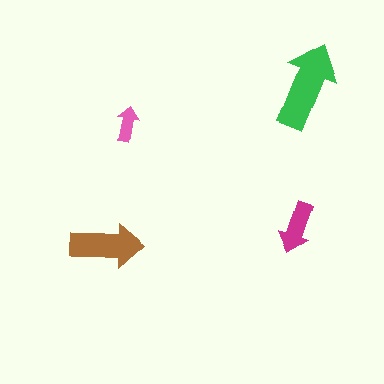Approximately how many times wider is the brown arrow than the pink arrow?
About 2 times wider.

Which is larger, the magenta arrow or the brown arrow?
The brown one.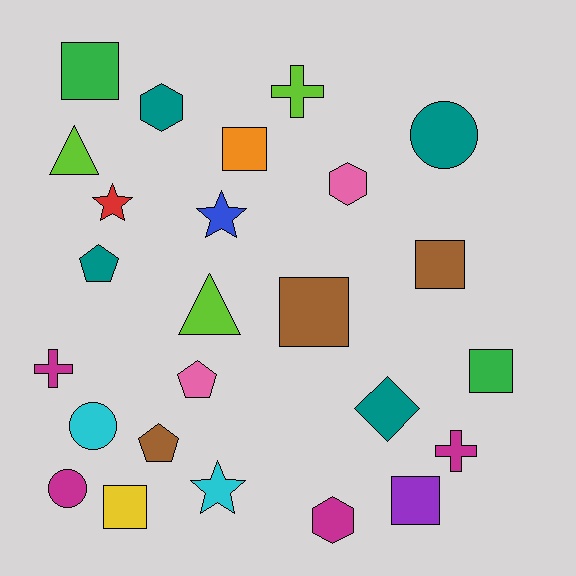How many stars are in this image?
There are 3 stars.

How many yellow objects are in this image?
There is 1 yellow object.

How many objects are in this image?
There are 25 objects.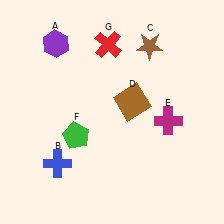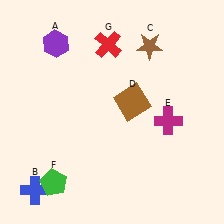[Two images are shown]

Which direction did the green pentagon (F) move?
The green pentagon (F) moved down.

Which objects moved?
The objects that moved are: the blue cross (B), the green pentagon (F).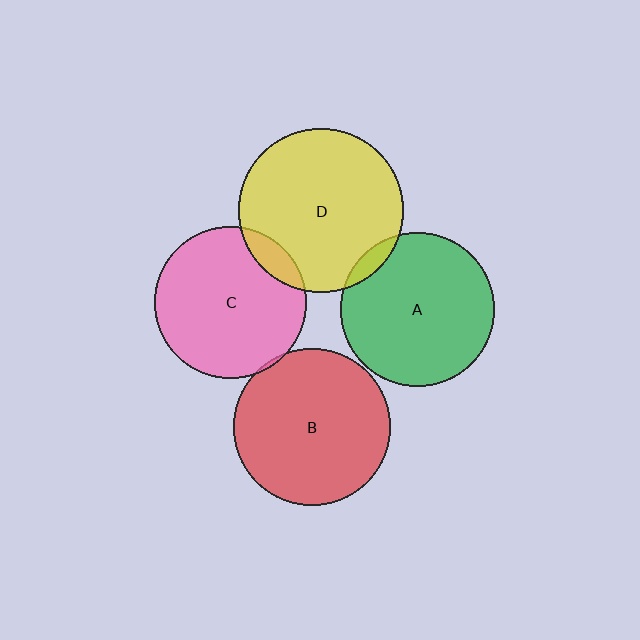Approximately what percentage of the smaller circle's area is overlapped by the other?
Approximately 10%.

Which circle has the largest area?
Circle D (yellow).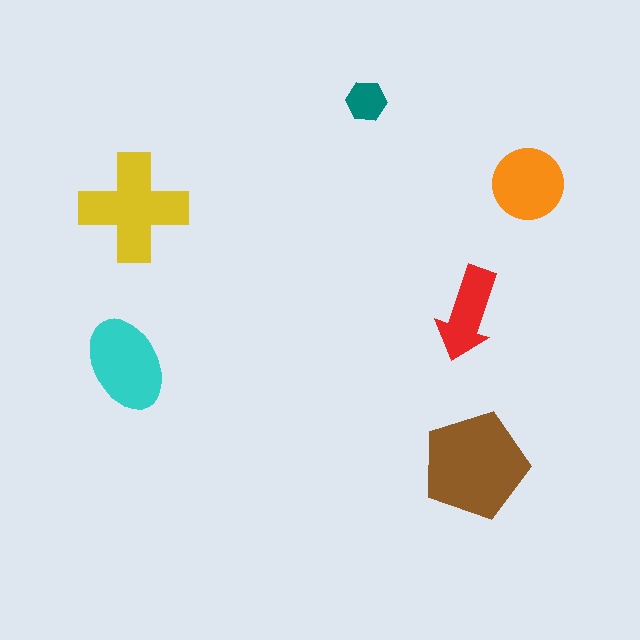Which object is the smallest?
The teal hexagon.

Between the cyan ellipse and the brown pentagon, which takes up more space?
The brown pentagon.